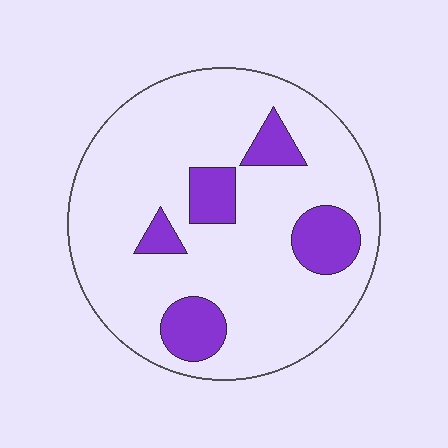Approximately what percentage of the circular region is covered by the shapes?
Approximately 15%.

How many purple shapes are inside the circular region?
5.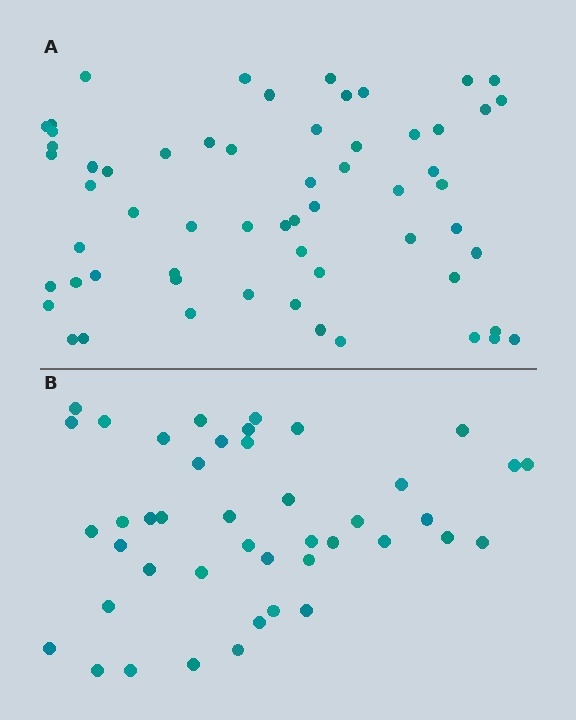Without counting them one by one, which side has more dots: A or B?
Region A (the top region) has more dots.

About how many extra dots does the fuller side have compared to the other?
Region A has approximately 15 more dots than region B.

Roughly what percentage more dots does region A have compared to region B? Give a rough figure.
About 40% more.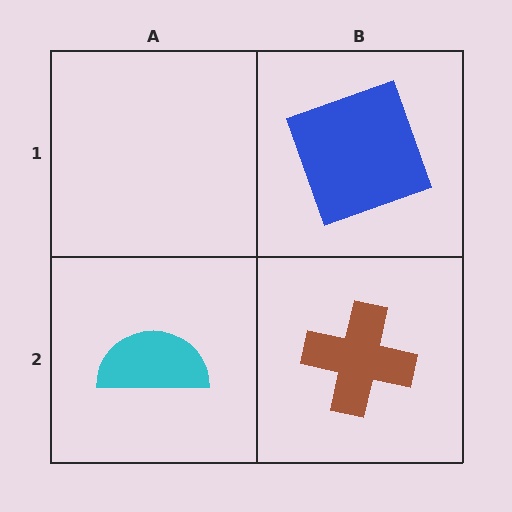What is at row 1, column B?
A blue square.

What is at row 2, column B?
A brown cross.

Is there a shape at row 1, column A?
No, that cell is empty.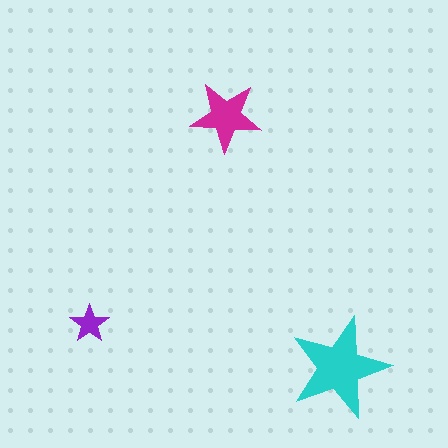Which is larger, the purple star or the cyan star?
The cyan one.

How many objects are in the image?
There are 3 objects in the image.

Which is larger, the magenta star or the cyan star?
The cyan one.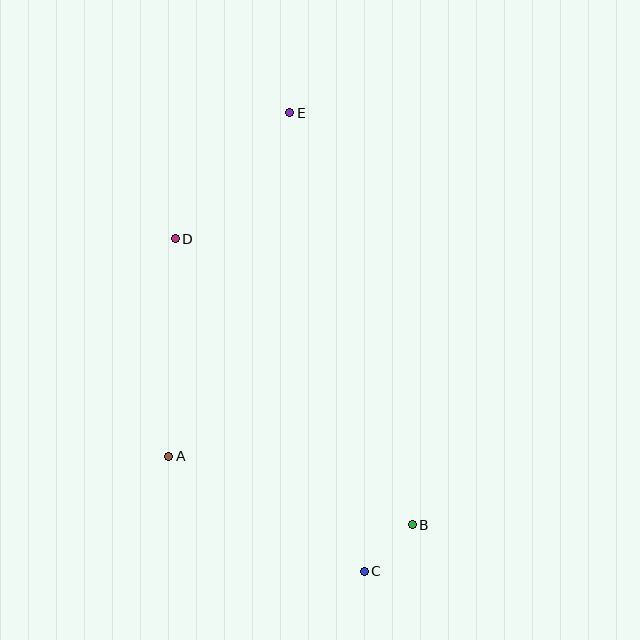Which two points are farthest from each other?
Points C and E are farthest from each other.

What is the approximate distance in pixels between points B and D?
The distance between B and D is approximately 371 pixels.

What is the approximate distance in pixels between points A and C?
The distance between A and C is approximately 227 pixels.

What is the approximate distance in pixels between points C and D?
The distance between C and D is approximately 383 pixels.